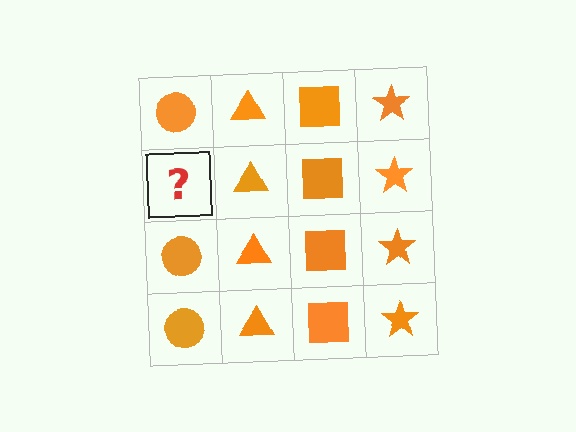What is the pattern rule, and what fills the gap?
The rule is that each column has a consistent shape. The gap should be filled with an orange circle.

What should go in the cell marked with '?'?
The missing cell should contain an orange circle.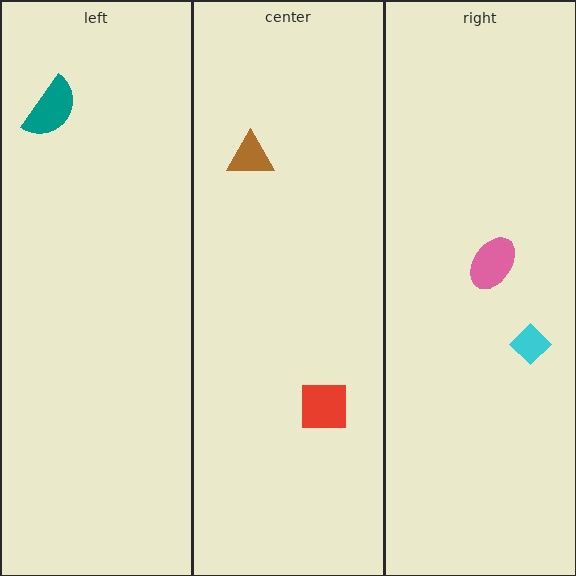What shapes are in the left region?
The teal semicircle.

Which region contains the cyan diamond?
The right region.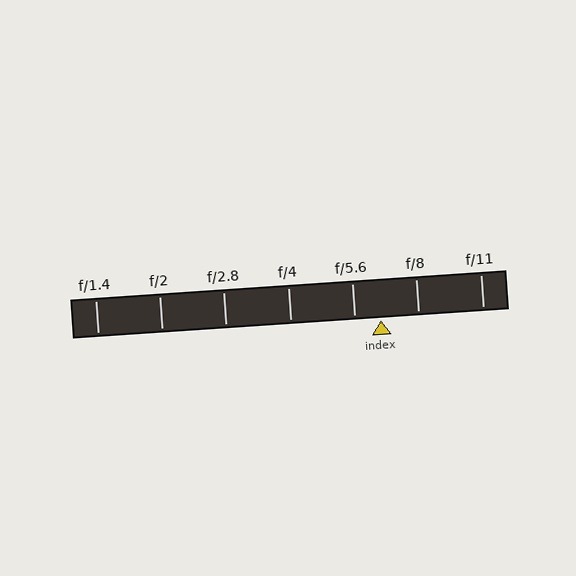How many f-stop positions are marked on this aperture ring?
There are 7 f-stop positions marked.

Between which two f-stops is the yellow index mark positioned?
The index mark is between f/5.6 and f/8.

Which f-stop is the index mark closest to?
The index mark is closest to f/5.6.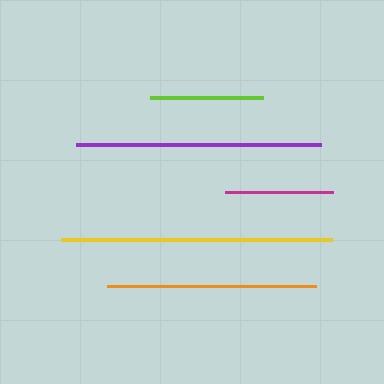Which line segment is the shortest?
The magenta line is the shortest at approximately 108 pixels.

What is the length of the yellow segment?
The yellow segment is approximately 271 pixels long.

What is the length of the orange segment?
The orange segment is approximately 209 pixels long.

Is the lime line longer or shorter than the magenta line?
The lime line is longer than the magenta line.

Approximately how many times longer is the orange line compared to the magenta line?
The orange line is approximately 1.9 times the length of the magenta line.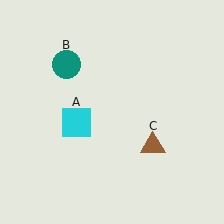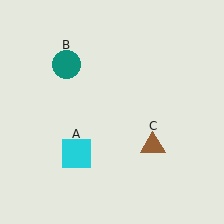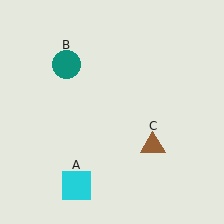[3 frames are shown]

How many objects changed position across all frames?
1 object changed position: cyan square (object A).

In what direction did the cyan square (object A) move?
The cyan square (object A) moved down.